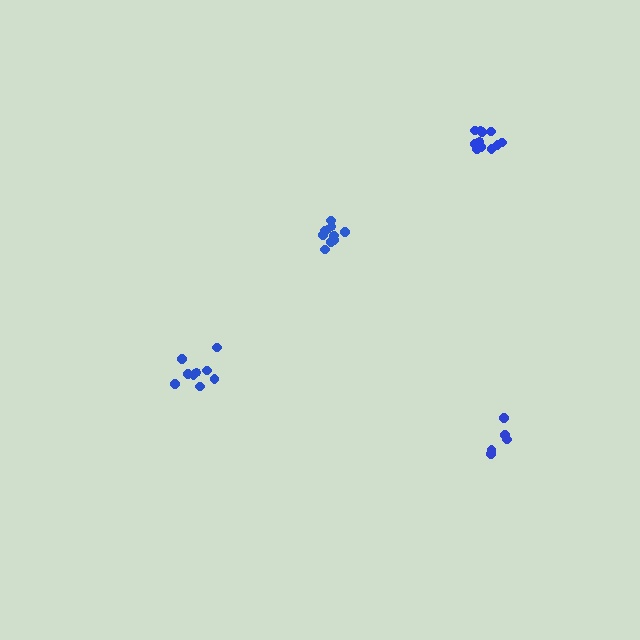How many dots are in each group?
Group 1: 11 dots, Group 2: 9 dots, Group 3: 11 dots, Group 4: 6 dots (37 total).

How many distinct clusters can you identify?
There are 4 distinct clusters.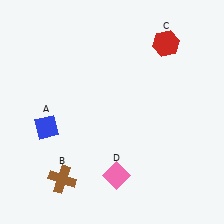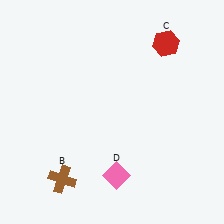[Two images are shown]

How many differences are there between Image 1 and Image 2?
There is 1 difference between the two images.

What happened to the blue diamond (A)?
The blue diamond (A) was removed in Image 2. It was in the bottom-left area of Image 1.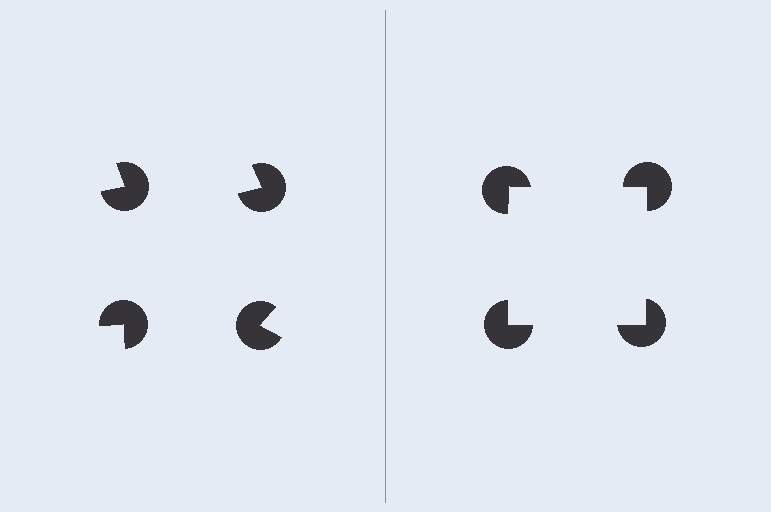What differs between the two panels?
The pac-man discs are positioned identically on both sides; only the wedge orientations differ. On the right they align to a square; on the left they are misaligned.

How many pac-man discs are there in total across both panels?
8 — 4 on each side.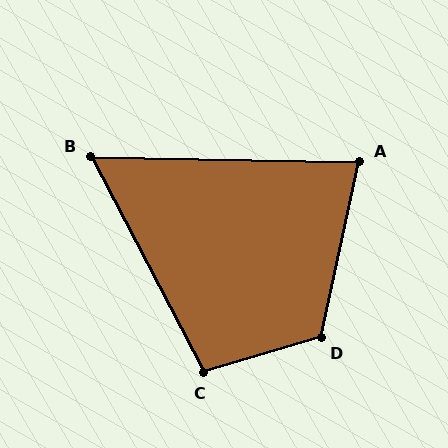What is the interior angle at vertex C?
Approximately 101 degrees (obtuse).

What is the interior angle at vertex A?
Approximately 79 degrees (acute).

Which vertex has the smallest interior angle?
B, at approximately 61 degrees.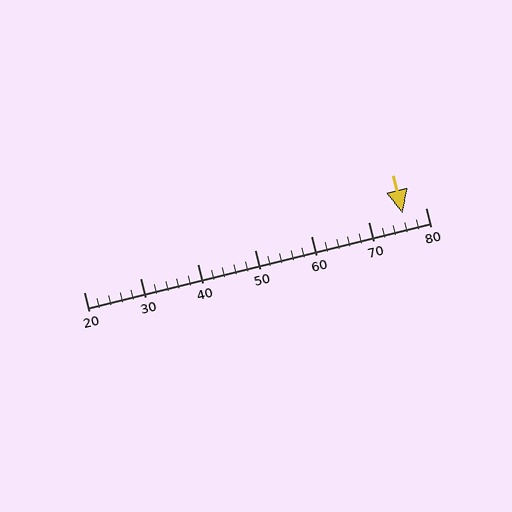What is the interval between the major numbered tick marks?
The major tick marks are spaced 10 units apart.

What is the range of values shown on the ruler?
The ruler shows values from 20 to 80.